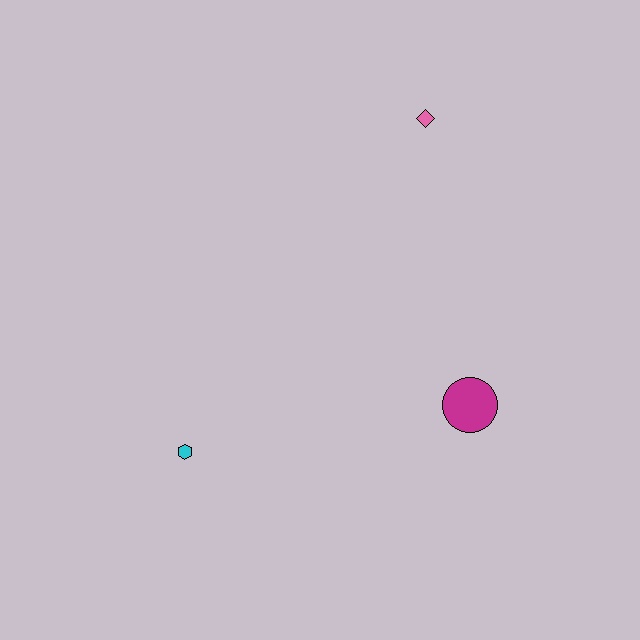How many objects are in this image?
There are 3 objects.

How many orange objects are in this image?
There are no orange objects.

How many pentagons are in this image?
There are no pentagons.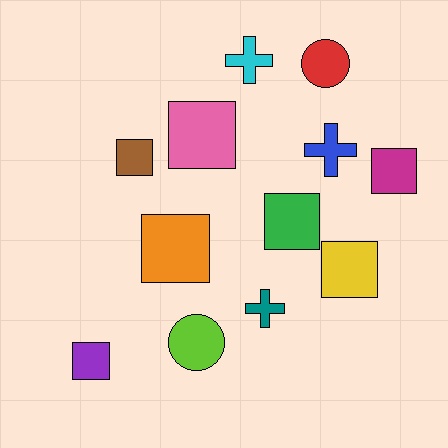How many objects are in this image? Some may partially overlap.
There are 12 objects.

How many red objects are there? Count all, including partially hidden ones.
There is 1 red object.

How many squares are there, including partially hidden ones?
There are 7 squares.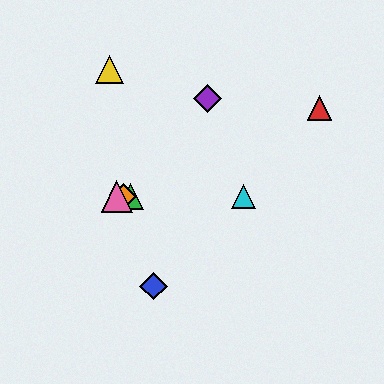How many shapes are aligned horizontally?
4 shapes (the green triangle, the orange diamond, the cyan triangle, the pink triangle) are aligned horizontally.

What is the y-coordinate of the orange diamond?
The orange diamond is at y≈196.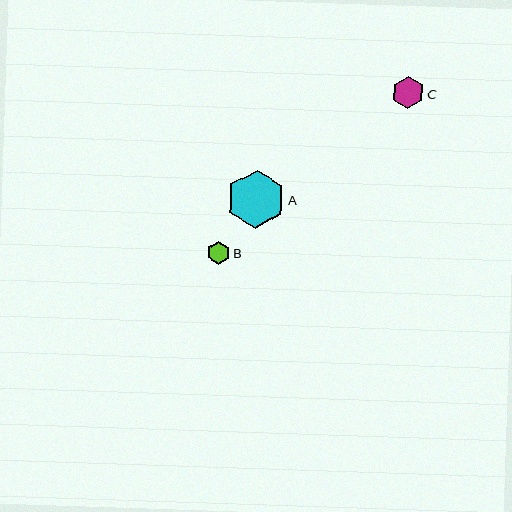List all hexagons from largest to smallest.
From largest to smallest: A, C, B.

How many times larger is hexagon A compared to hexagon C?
Hexagon A is approximately 1.8 times the size of hexagon C.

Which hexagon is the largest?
Hexagon A is the largest with a size of approximately 58 pixels.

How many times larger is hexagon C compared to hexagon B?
Hexagon C is approximately 1.4 times the size of hexagon B.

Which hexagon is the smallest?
Hexagon B is the smallest with a size of approximately 23 pixels.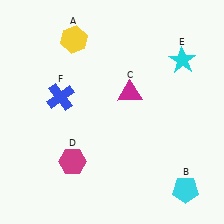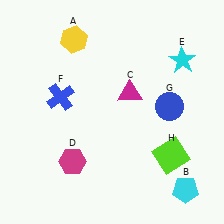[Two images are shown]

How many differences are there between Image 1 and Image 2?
There are 2 differences between the two images.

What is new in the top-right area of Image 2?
A blue circle (G) was added in the top-right area of Image 2.